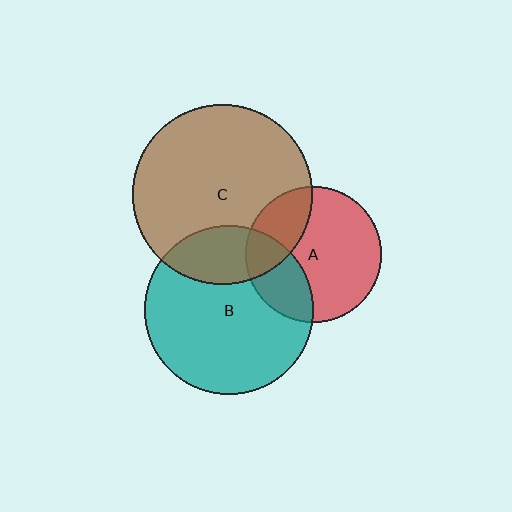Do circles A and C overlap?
Yes.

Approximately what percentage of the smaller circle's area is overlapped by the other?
Approximately 25%.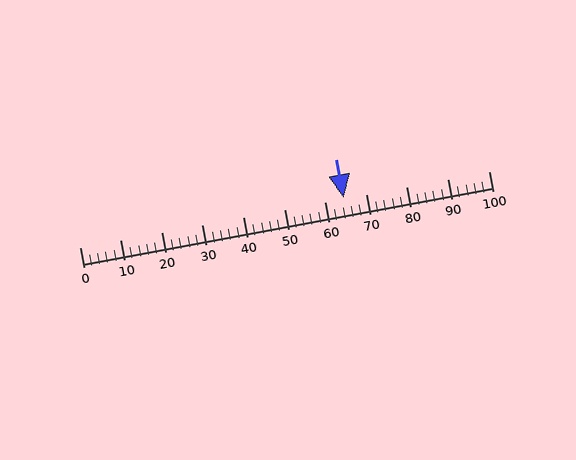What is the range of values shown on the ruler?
The ruler shows values from 0 to 100.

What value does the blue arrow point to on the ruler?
The blue arrow points to approximately 64.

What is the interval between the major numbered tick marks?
The major tick marks are spaced 10 units apart.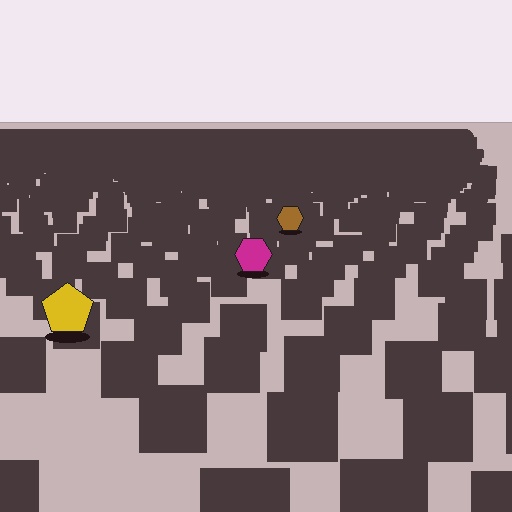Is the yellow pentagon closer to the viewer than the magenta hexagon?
Yes. The yellow pentagon is closer — you can tell from the texture gradient: the ground texture is coarser near it.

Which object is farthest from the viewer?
The brown hexagon is farthest from the viewer. It appears smaller and the ground texture around it is denser.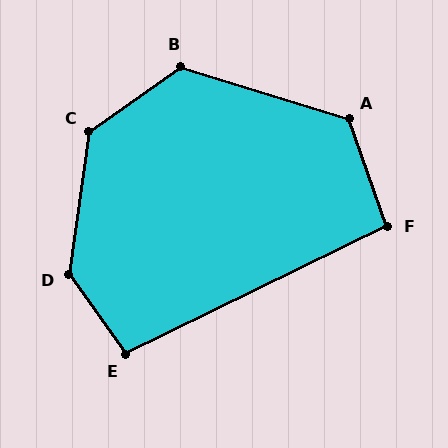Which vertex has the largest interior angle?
D, at approximately 136 degrees.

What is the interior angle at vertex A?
Approximately 127 degrees (obtuse).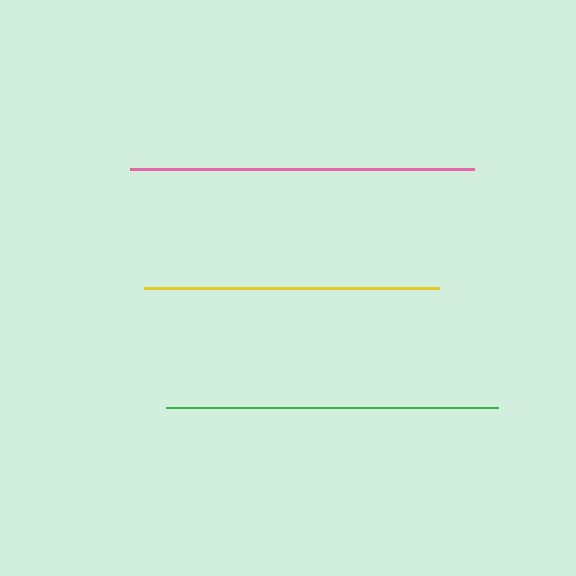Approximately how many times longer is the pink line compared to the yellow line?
The pink line is approximately 1.2 times the length of the yellow line.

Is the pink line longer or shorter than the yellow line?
The pink line is longer than the yellow line.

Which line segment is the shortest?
The yellow line is the shortest at approximately 294 pixels.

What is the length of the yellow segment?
The yellow segment is approximately 294 pixels long.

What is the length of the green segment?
The green segment is approximately 332 pixels long.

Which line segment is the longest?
The pink line is the longest at approximately 344 pixels.